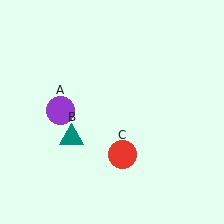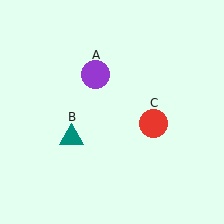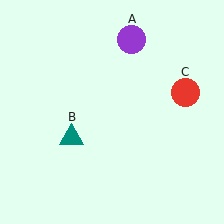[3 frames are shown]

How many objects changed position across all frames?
2 objects changed position: purple circle (object A), red circle (object C).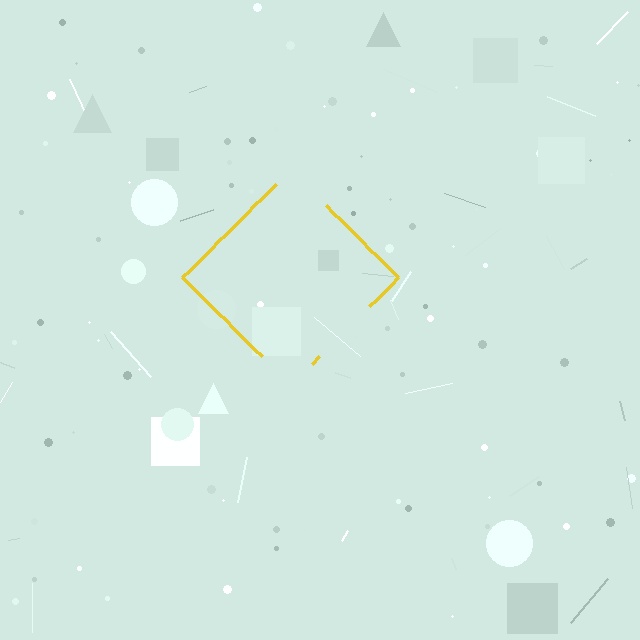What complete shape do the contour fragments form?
The contour fragments form a diamond.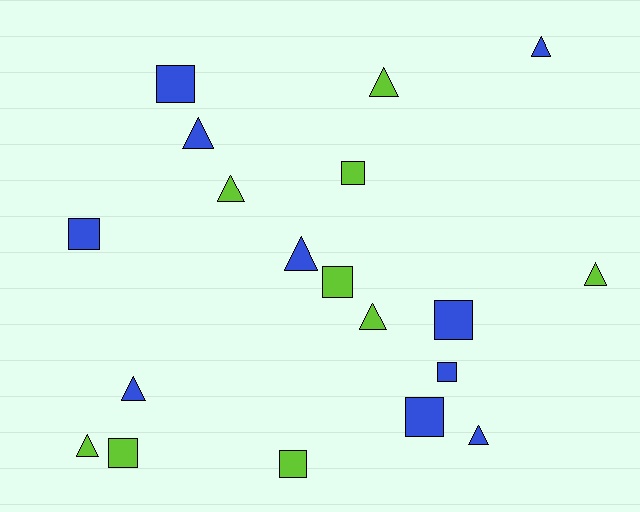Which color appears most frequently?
Blue, with 10 objects.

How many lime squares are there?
There are 4 lime squares.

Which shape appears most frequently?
Triangle, with 10 objects.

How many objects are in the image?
There are 19 objects.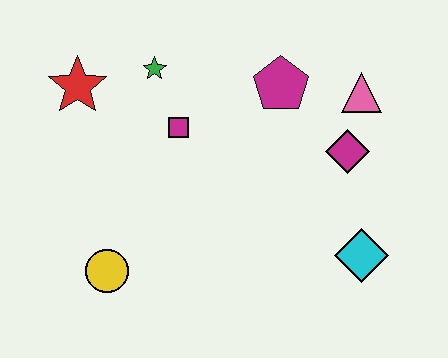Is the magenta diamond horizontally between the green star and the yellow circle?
No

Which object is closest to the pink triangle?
The magenta diamond is closest to the pink triangle.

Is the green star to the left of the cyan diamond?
Yes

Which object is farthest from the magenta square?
The cyan diamond is farthest from the magenta square.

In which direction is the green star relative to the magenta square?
The green star is above the magenta square.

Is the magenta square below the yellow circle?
No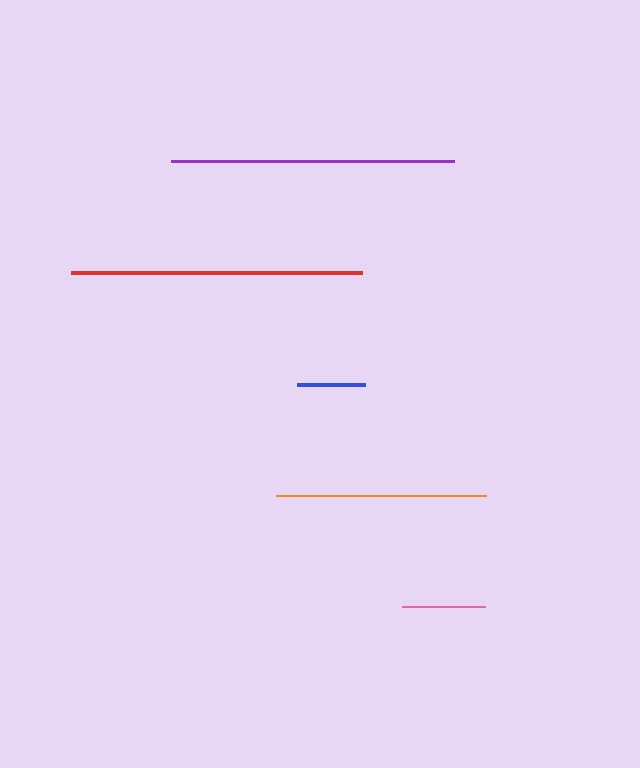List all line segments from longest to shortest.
From longest to shortest: red, purple, orange, pink, blue.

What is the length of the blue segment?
The blue segment is approximately 68 pixels long.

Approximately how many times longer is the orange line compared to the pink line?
The orange line is approximately 2.5 times the length of the pink line.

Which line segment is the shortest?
The blue line is the shortest at approximately 68 pixels.